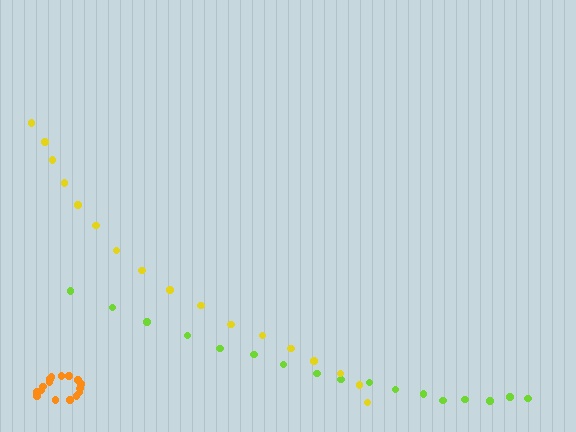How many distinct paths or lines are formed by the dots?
There are 3 distinct paths.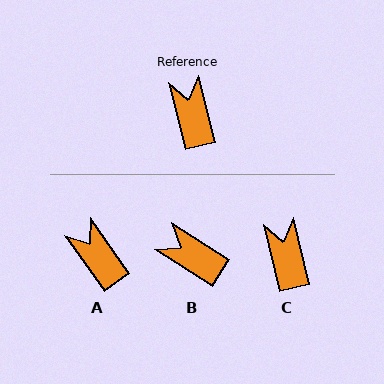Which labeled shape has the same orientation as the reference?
C.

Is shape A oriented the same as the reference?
No, it is off by about 21 degrees.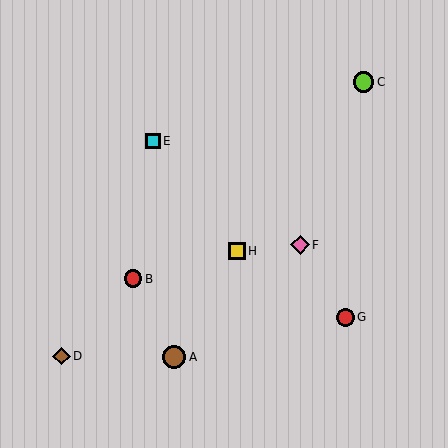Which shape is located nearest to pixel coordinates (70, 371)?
The brown diamond (labeled D) at (61, 356) is nearest to that location.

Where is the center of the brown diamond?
The center of the brown diamond is at (61, 356).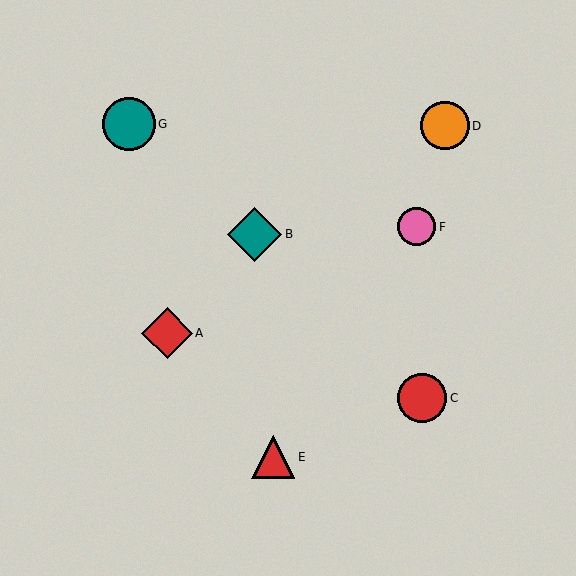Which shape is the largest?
The teal diamond (labeled B) is the largest.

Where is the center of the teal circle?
The center of the teal circle is at (129, 124).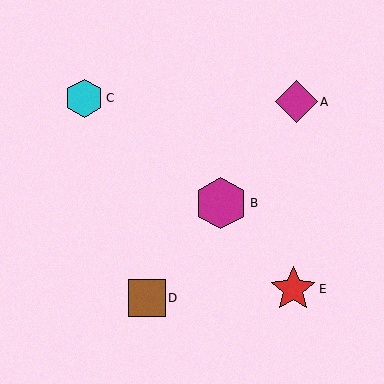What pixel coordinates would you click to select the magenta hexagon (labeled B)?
Click at (221, 203) to select the magenta hexagon B.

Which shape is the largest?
The magenta hexagon (labeled B) is the largest.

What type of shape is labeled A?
Shape A is a magenta diamond.